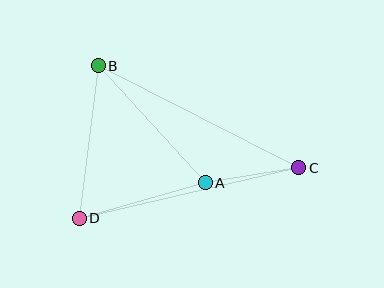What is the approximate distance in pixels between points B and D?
The distance between B and D is approximately 153 pixels.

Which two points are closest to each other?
Points A and C are closest to each other.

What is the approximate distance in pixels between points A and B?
The distance between A and B is approximately 158 pixels.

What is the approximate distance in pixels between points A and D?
The distance between A and D is approximately 131 pixels.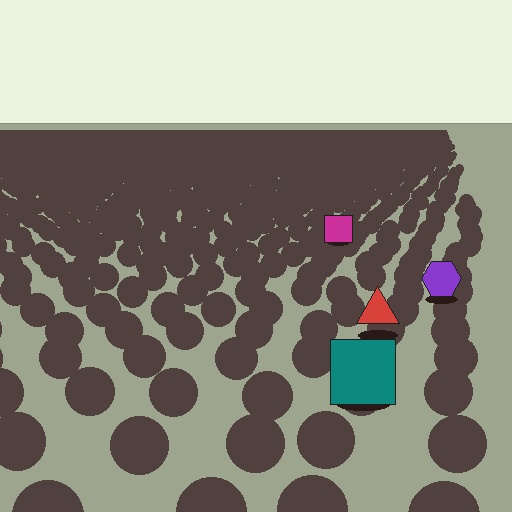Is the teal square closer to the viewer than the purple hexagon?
Yes. The teal square is closer — you can tell from the texture gradient: the ground texture is coarser near it.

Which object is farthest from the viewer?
The magenta square is farthest from the viewer. It appears smaller and the ground texture around it is denser.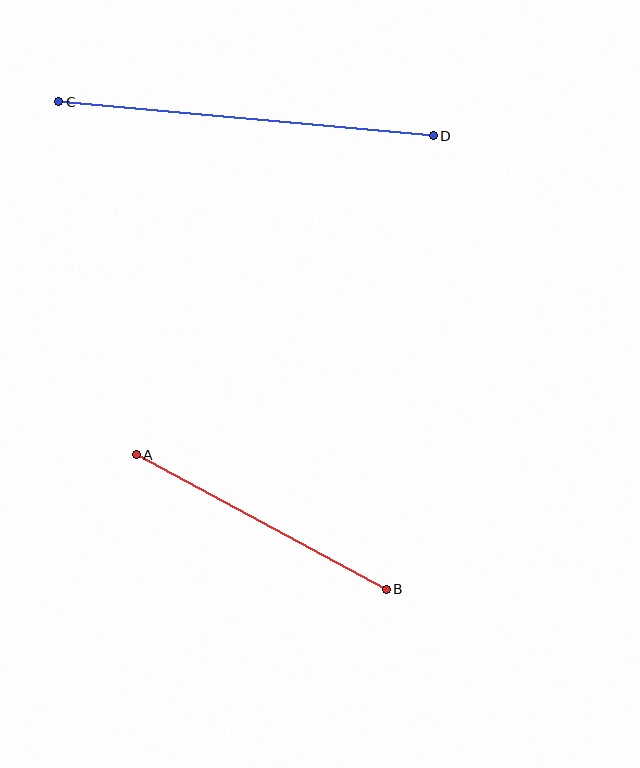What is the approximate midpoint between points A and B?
The midpoint is at approximately (261, 522) pixels.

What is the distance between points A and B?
The distance is approximately 284 pixels.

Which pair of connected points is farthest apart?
Points C and D are farthest apart.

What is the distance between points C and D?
The distance is approximately 376 pixels.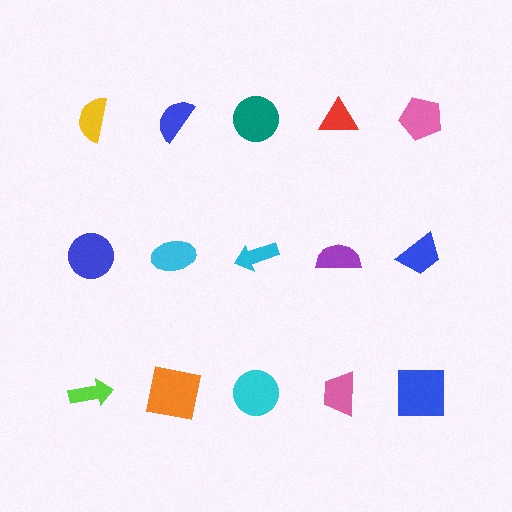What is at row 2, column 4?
A purple semicircle.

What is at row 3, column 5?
A blue square.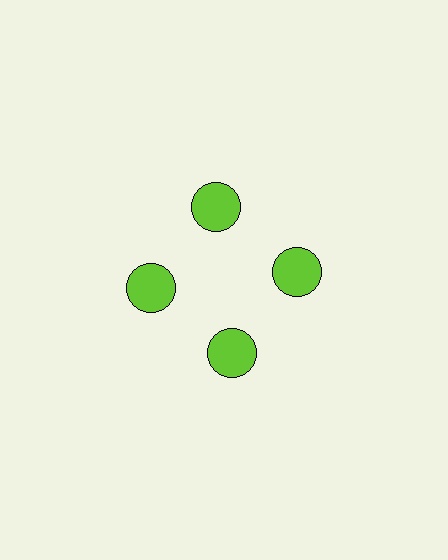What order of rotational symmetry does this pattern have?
This pattern has 4-fold rotational symmetry.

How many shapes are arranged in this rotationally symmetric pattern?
There are 4 shapes, arranged in 4 groups of 1.